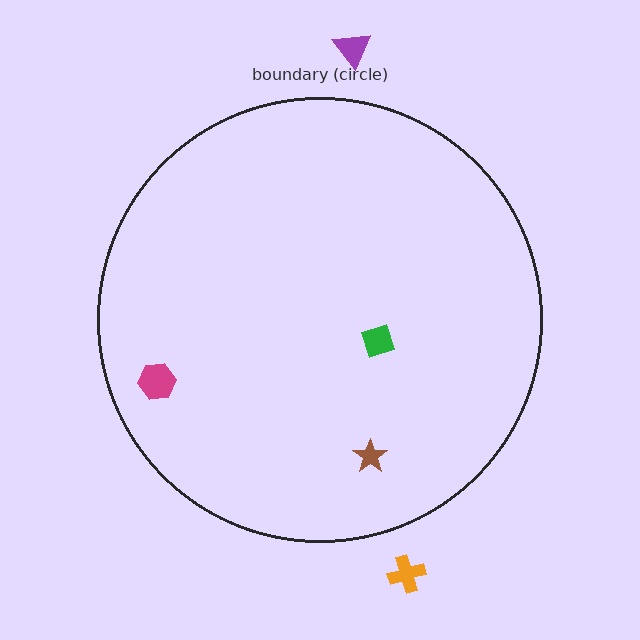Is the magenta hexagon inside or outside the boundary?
Inside.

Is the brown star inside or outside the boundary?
Inside.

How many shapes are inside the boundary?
3 inside, 2 outside.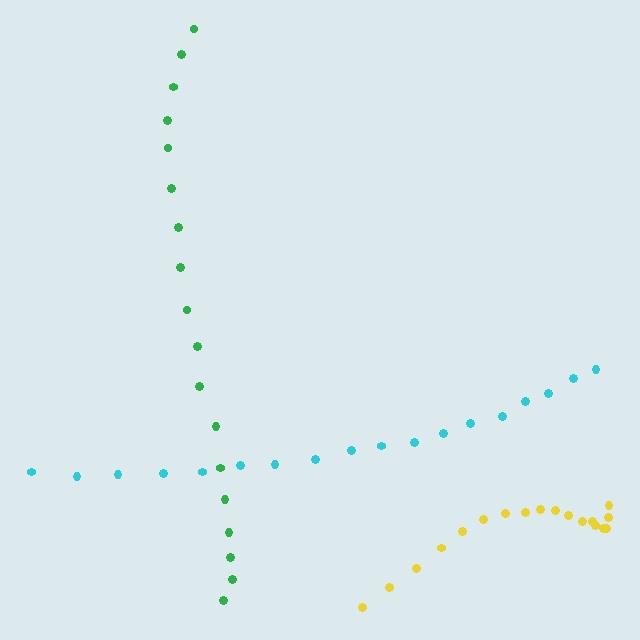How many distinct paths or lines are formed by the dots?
There are 3 distinct paths.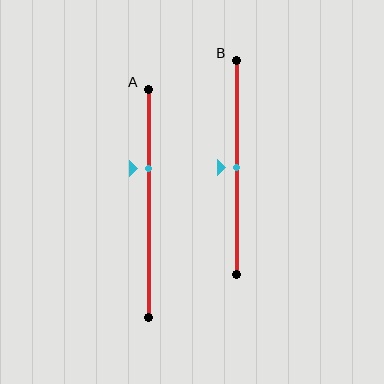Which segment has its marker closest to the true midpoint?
Segment B has its marker closest to the true midpoint.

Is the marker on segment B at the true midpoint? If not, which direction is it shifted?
Yes, the marker on segment B is at the true midpoint.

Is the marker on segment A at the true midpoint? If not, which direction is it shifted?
No, the marker on segment A is shifted upward by about 15% of the segment length.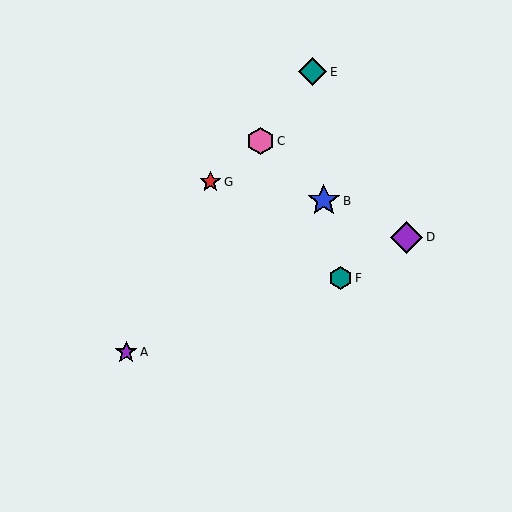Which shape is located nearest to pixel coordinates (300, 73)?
The teal diamond (labeled E) at (313, 72) is nearest to that location.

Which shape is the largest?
The blue star (labeled B) is the largest.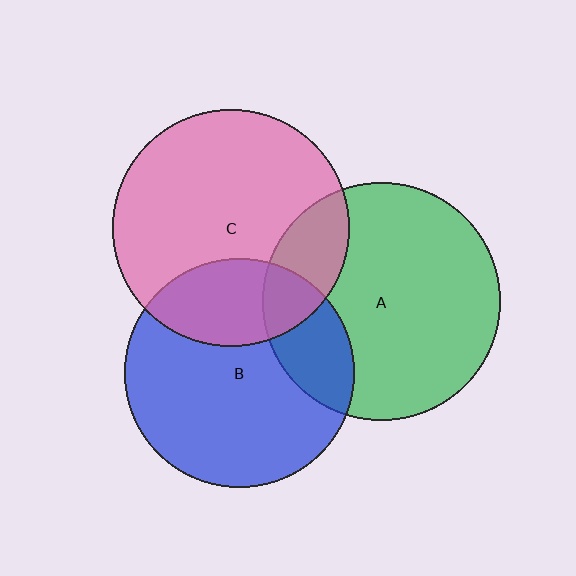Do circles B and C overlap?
Yes.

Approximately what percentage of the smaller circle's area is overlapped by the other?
Approximately 25%.